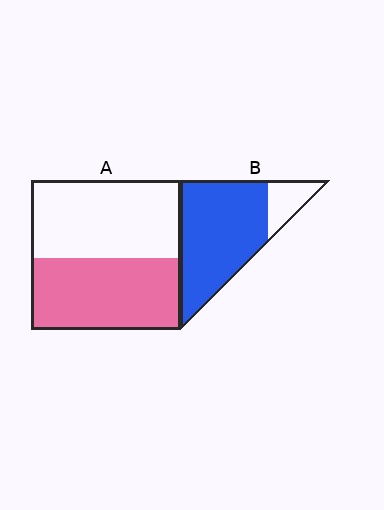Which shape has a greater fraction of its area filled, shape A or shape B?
Shape B.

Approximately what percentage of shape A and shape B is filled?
A is approximately 50% and B is approximately 85%.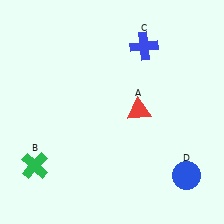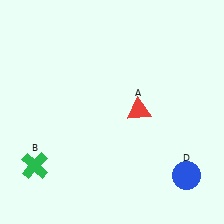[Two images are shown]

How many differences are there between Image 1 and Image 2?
There is 1 difference between the two images.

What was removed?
The blue cross (C) was removed in Image 2.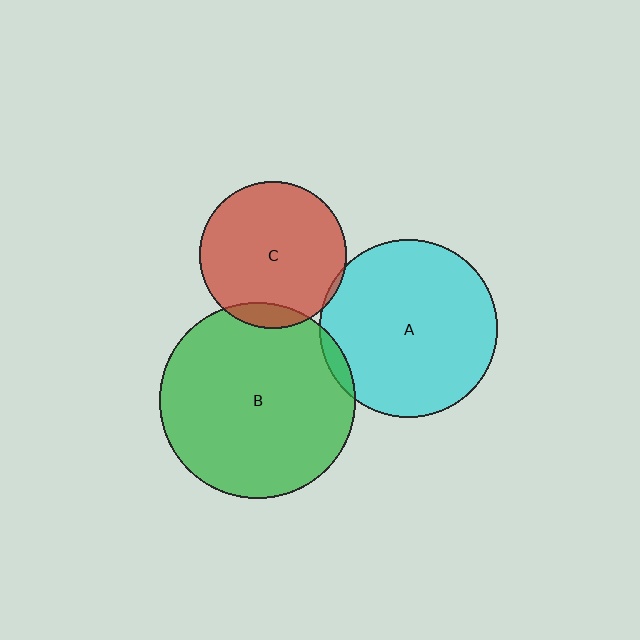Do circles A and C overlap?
Yes.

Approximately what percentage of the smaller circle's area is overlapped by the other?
Approximately 5%.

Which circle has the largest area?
Circle B (green).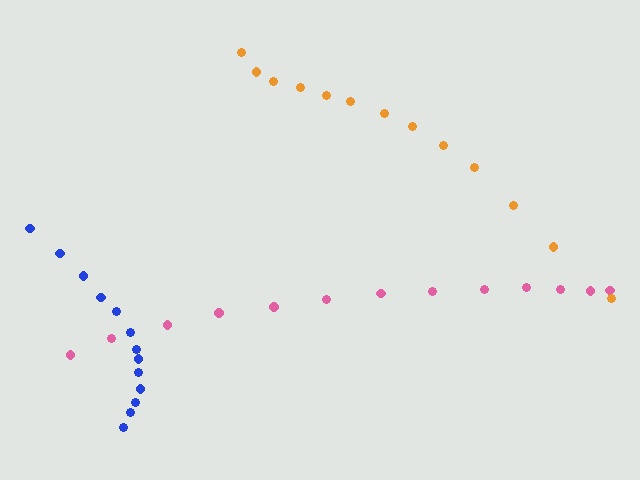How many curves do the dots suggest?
There are 3 distinct paths.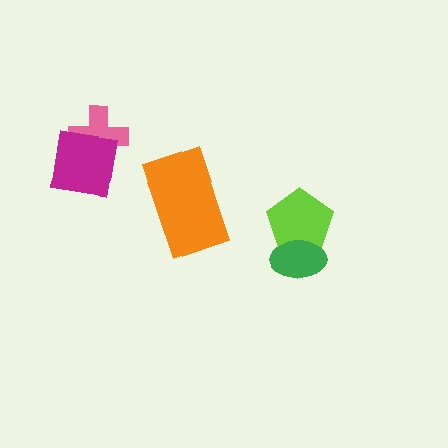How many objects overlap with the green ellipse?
1 object overlaps with the green ellipse.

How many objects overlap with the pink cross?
1 object overlaps with the pink cross.